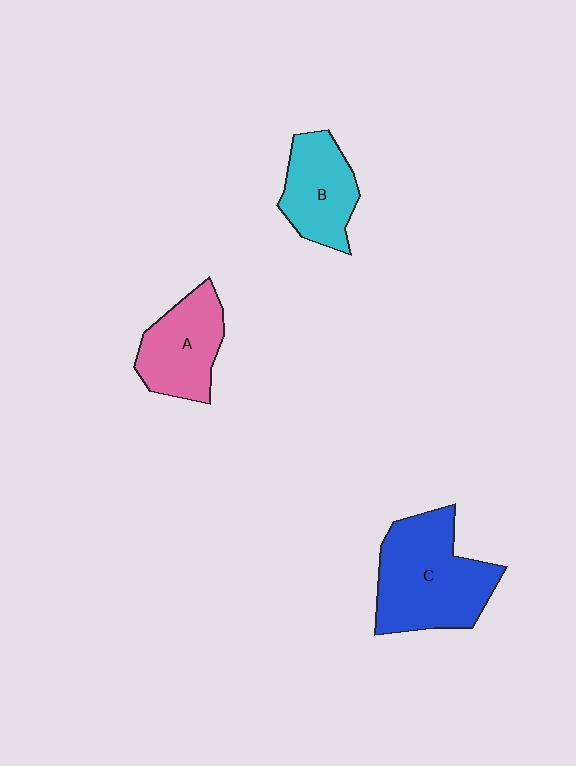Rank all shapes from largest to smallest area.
From largest to smallest: C (blue), A (pink), B (cyan).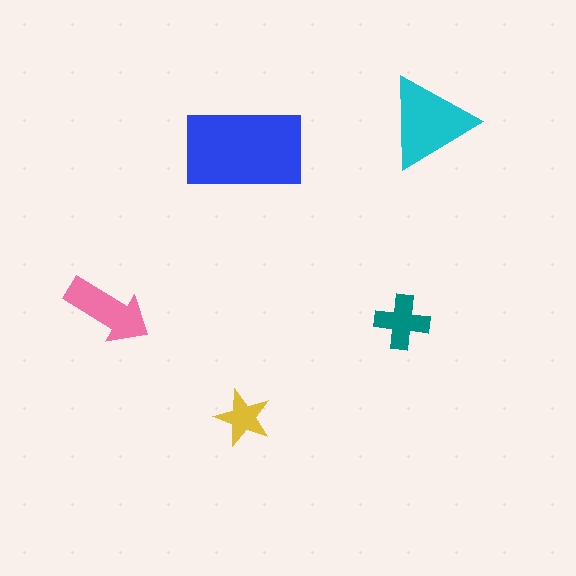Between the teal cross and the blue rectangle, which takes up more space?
The blue rectangle.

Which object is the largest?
The blue rectangle.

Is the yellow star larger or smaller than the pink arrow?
Smaller.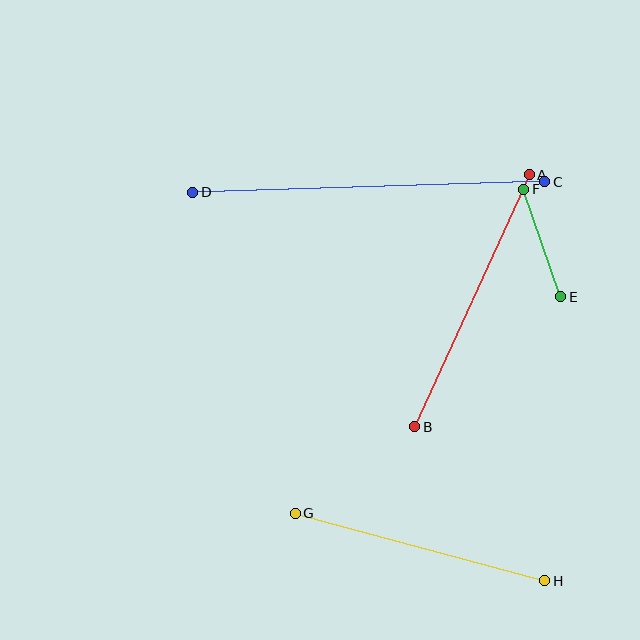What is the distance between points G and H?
The distance is approximately 258 pixels.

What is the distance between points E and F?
The distance is approximately 114 pixels.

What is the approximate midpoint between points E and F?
The midpoint is at approximately (542, 243) pixels.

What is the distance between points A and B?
The distance is approximately 277 pixels.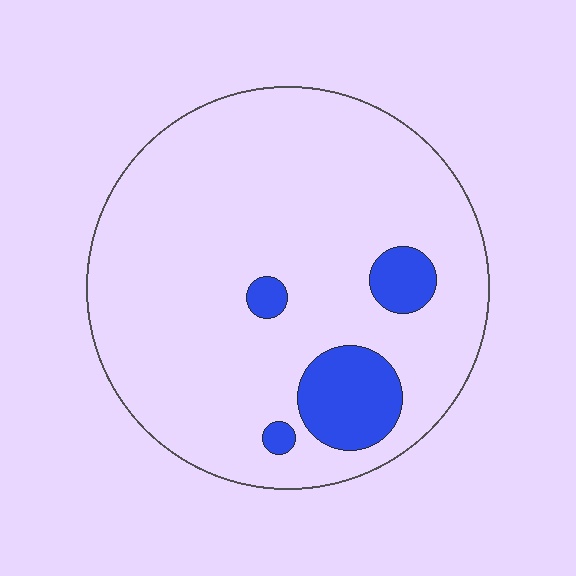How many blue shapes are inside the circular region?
4.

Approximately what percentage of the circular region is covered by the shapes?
Approximately 10%.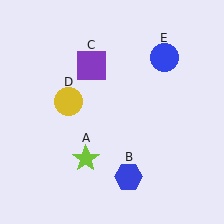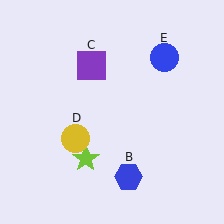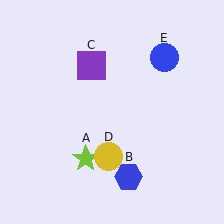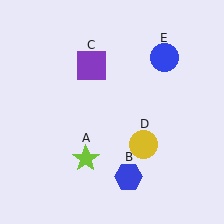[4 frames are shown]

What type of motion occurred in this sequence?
The yellow circle (object D) rotated counterclockwise around the center of the scene.